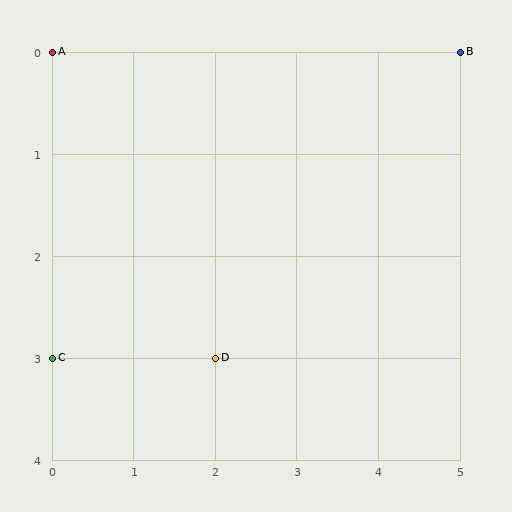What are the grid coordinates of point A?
Point A is at grid coordinates (0, 0).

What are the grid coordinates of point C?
Point C is at grid coordinates (0, 3).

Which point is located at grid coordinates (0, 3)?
Point C is at (0, 3).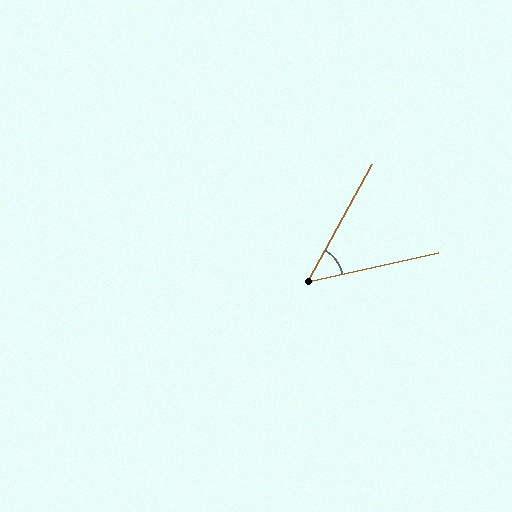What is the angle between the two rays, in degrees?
Approximately 48 degrees.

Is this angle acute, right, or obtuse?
It is acute.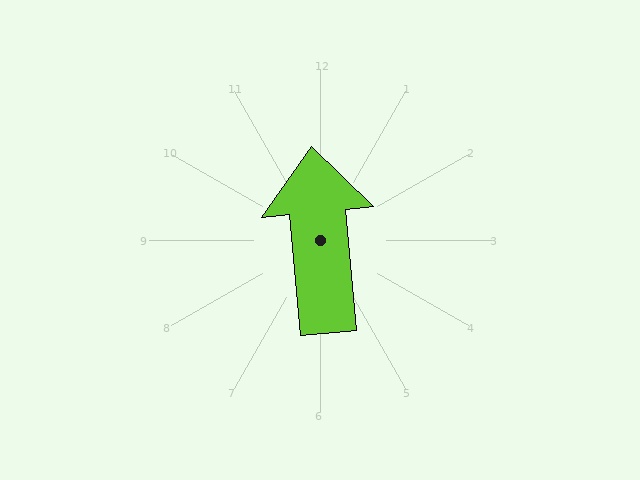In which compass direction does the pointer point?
North.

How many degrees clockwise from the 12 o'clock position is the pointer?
Approximately 355 degrees.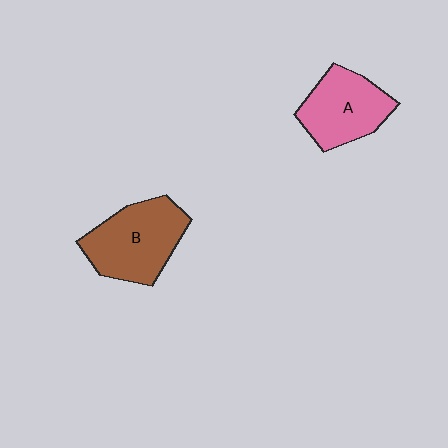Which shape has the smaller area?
Shape A (pink).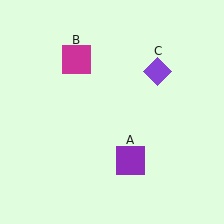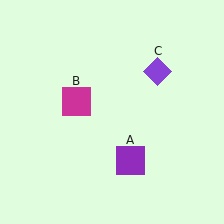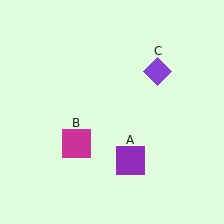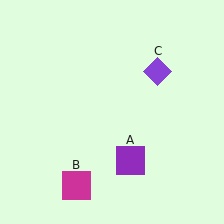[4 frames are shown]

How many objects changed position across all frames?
1 object changed position: magenta square (object B).